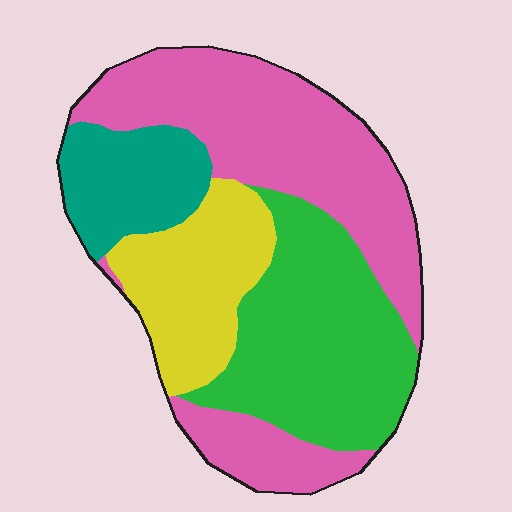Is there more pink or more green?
Pink.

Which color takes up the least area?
Teal, at roughly 15%.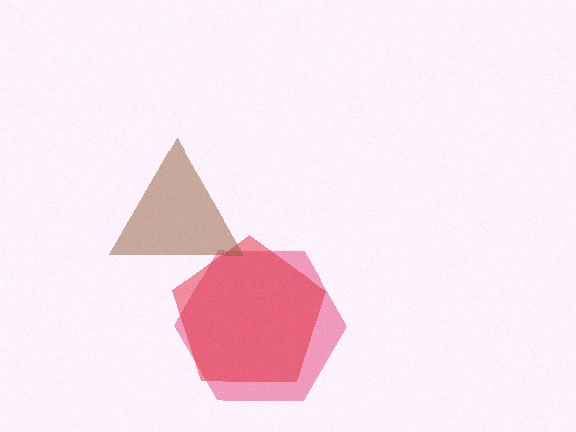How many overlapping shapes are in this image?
There are 3 overlapping shapes in the image.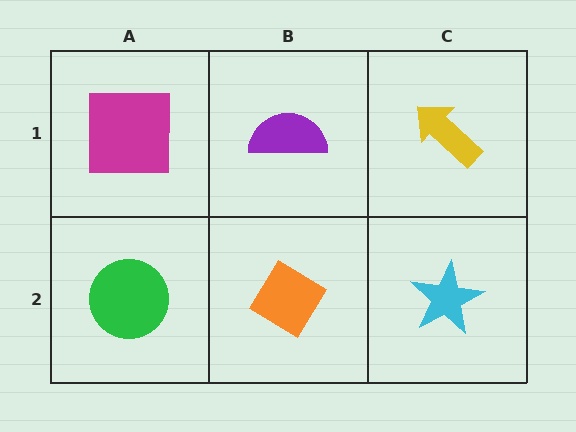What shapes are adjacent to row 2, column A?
A magenta square (row 1, column A), an orange diamond (row 2, column B).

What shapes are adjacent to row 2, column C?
A yellow arrow (row 1, column C), an orange diamond (row 2, column B).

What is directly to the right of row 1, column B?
A yellow arrow.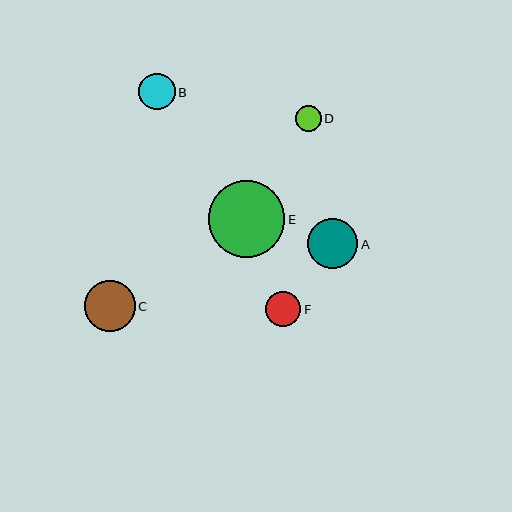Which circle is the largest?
Circle E is the largest with a size of approximately 77 pixels.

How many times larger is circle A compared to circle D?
Circle A is approximately 1.9 times the size of circle D.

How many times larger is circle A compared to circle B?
Circle A is approximately 1.4 times the size of circle B.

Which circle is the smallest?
Circle D is the smallest with a size of approximately 26 pixels.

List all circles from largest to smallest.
From largest to smallest: E, C, A, B, F, D.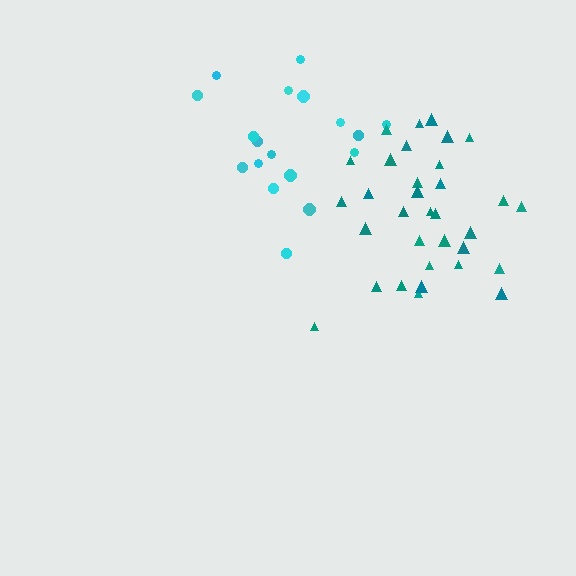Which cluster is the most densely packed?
Teal.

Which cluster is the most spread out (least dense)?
Cyan.